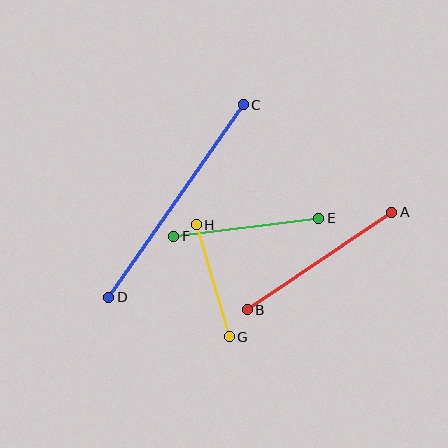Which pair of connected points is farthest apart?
Points C and D are farthest apart.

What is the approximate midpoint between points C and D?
The midpoint is at approximately (176, 201) pixels.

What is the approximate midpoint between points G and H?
The midpoint is at approximately (213, 281) pixels.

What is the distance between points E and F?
The distance is approximately 146 pixels.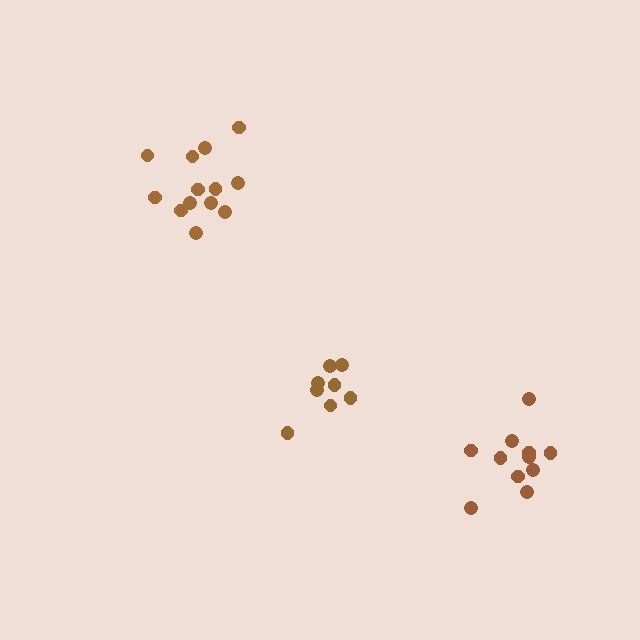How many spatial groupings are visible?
There are 3 spatial groupings.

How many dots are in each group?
Group 1: 11 dots, Group 2: 8 dots, Group 3: 13 dots (32 total).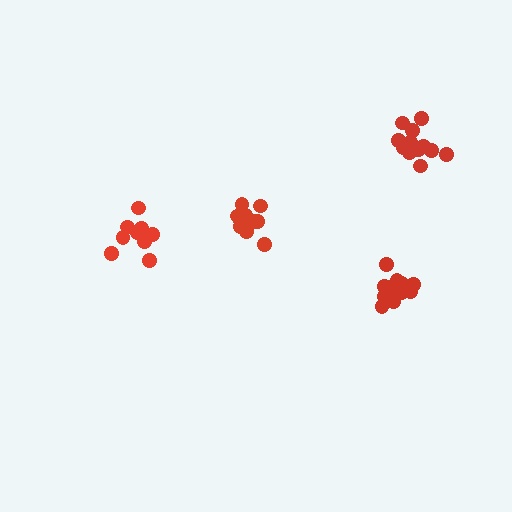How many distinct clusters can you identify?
There are 4 distinct clusters.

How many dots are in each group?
Group 1: 12 dots, Group 2: 9 dots, Group 3: 12 dots, Group 4: 14 dots (47 total).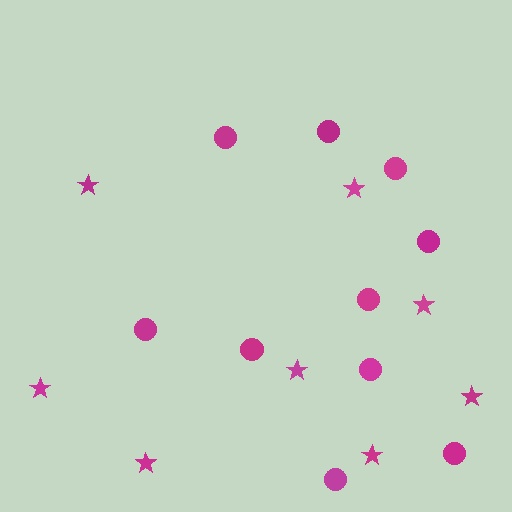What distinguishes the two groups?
There are 2 groups: one group of circles (10) and one group of stars (8).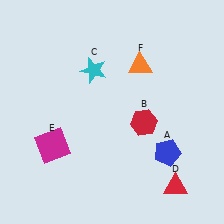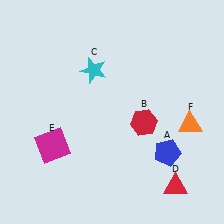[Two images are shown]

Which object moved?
The orange triangle (F) moved down.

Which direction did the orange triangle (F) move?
The orange triangle (F) moved down.